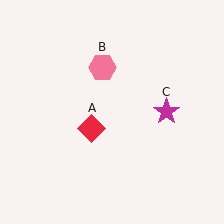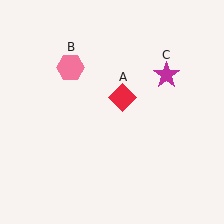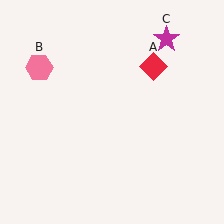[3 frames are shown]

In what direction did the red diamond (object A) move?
The red diamond (object A) moved up and to the right.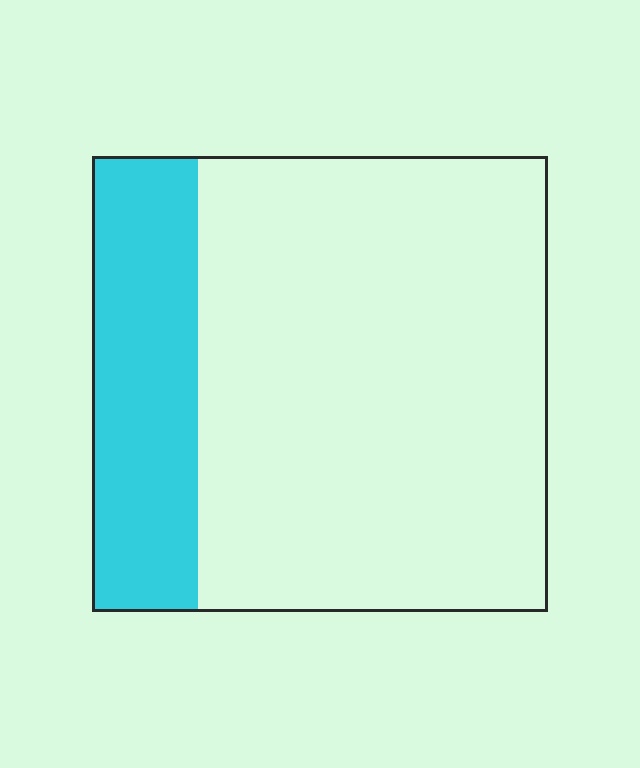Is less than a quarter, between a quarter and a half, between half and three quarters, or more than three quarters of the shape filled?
Less than a quarter.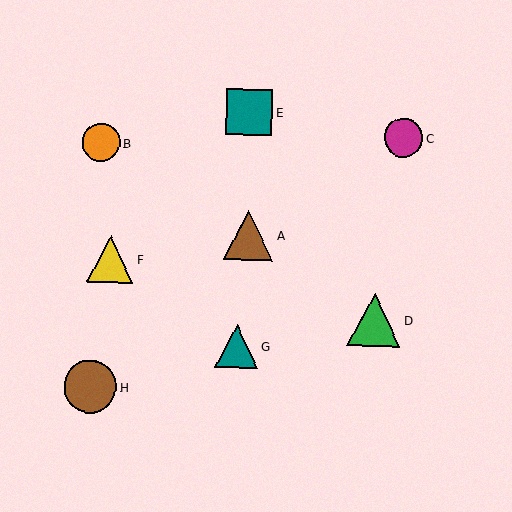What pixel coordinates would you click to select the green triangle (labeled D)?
Click at (374, 320) to select the green triangle D.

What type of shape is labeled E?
Shape E is a teal square.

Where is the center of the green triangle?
The center of the green triangle is at (374, 320).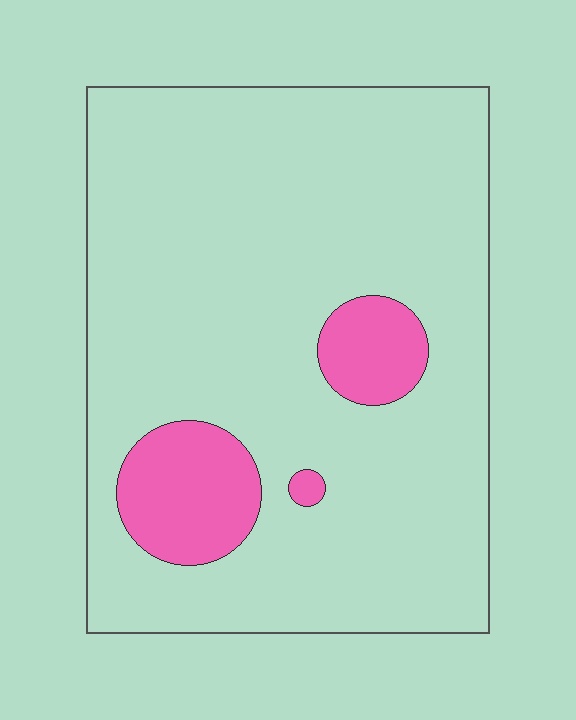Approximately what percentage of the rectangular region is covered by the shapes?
Approximately 10%.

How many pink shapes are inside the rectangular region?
3.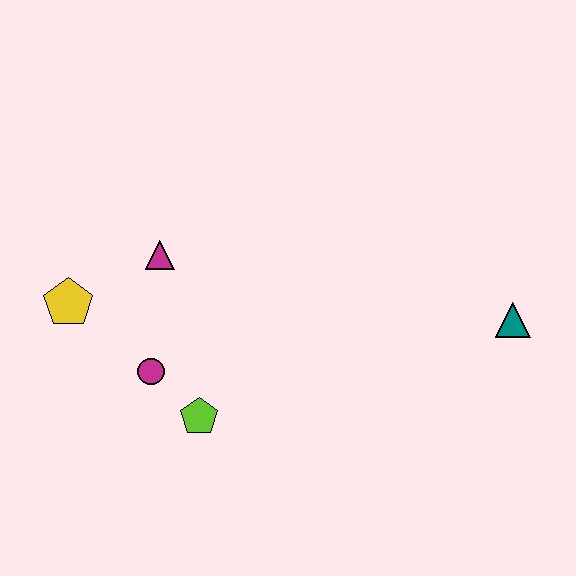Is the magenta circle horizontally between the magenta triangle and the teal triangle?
No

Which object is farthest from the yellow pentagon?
The teal triangle is farthest from the yellow pentagon.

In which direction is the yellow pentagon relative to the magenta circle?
The yellow pentagon is to the left of the magenta circle.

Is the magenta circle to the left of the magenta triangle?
Yes